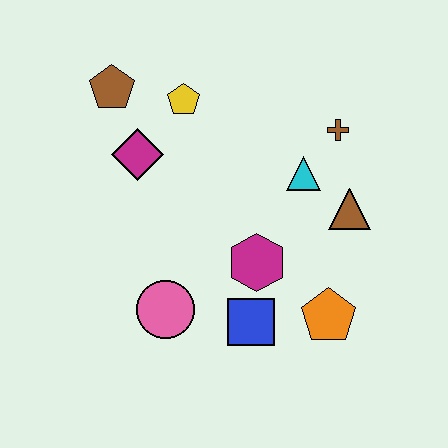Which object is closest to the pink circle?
The blue square is closest to the pink circle.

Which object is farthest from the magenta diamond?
The orange pentagon is farthest from the magenta diamond.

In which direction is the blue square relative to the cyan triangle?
The blue square is below the cyan triangle.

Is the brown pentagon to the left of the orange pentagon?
Yes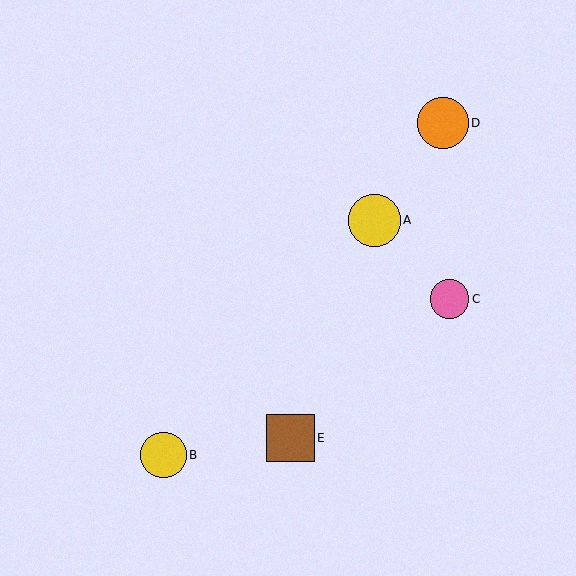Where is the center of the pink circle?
The center of the pink circle is at (449, 299).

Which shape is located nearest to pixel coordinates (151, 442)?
The yellow circle (labeled B) at (164, 455) is nearest to that location.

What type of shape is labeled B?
Shape B is a yellow circle.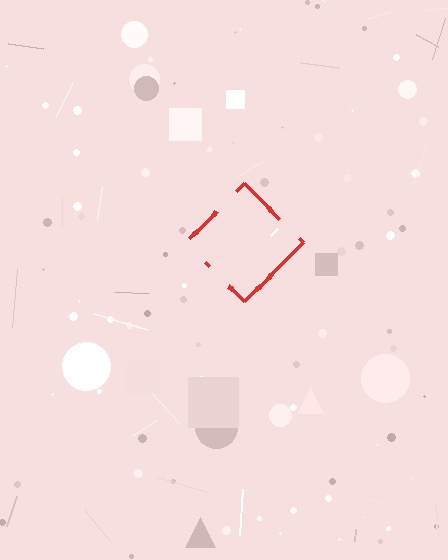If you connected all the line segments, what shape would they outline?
They would outline a diamond.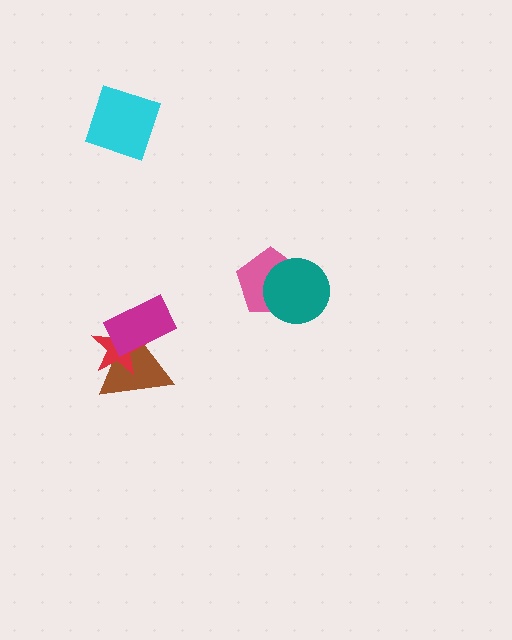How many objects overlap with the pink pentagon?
1 object overlaps with the pink pentagon.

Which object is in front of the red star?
The magenta rectangle is in front of the red star.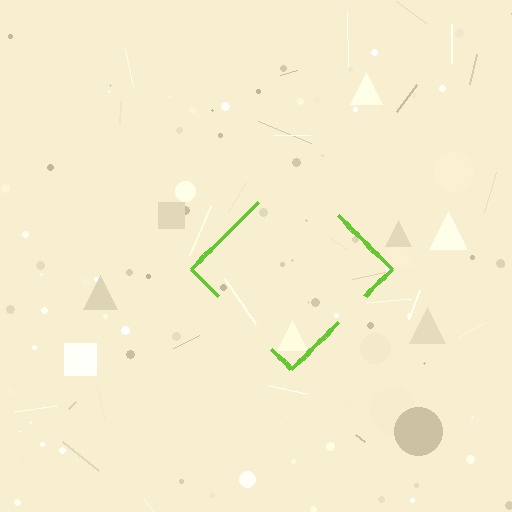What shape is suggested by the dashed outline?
The dashed outline suggests a diamond.